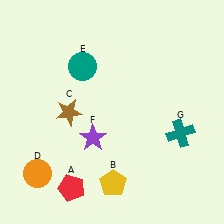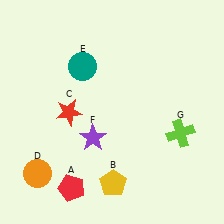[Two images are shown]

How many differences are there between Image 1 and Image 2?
There are 2 differences between the two images.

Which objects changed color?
C changed from brown to red. G changed from teal to lime.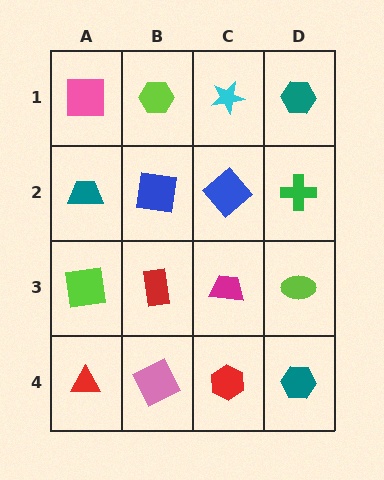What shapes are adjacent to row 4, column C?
A magenta trapezoid (row 3, column C), a pink square (row 4, column B), a teal hexagon (row 4, column D).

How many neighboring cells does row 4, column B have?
3.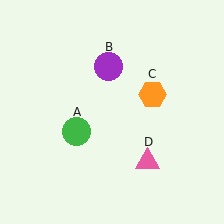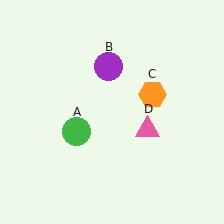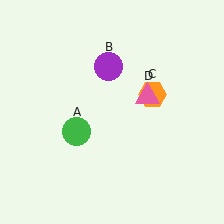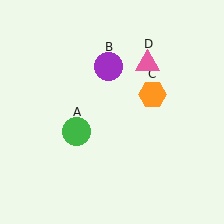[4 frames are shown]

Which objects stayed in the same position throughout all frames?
Green circle (object A) and purple circle (object B) and orange hexagon (object C) remained stationary.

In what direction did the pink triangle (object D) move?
The pink triangle (object D) moved up.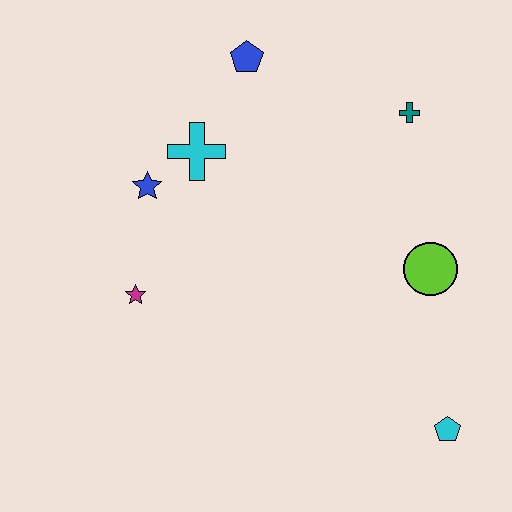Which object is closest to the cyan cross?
The blue star is closest to the cyan cross.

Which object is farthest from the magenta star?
The cyan pentagon is farthest from the magenta star.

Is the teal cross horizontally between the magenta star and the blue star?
No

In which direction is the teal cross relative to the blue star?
The teal cross is to the right of the blue star.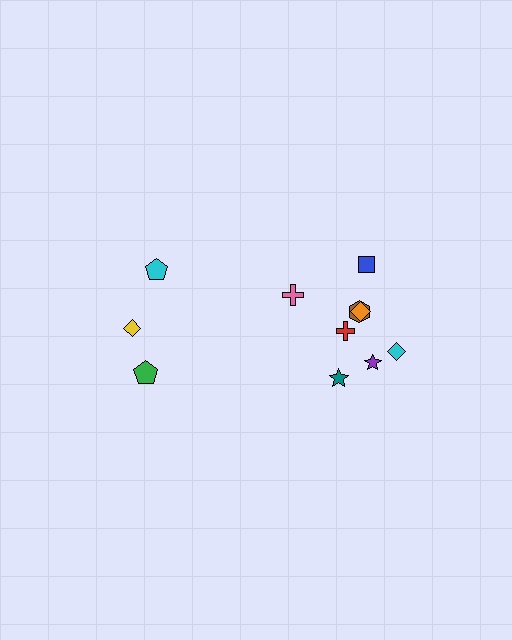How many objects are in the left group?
There are 3 objects.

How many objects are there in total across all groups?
There are 11 objects.